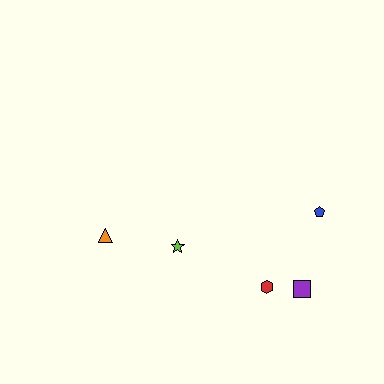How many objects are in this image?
There are 5 objects.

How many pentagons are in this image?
There is 1 pentagon.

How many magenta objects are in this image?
There are no magenta objects.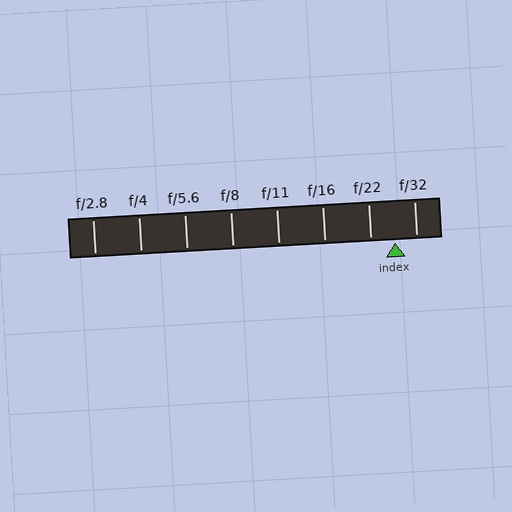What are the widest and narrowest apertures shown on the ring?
The widest aperture shown is f/2.8 and the narrowest is f/32.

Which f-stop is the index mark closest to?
The index mark is closest to f/32.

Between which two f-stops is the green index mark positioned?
The index mark is between f/22 and f/32.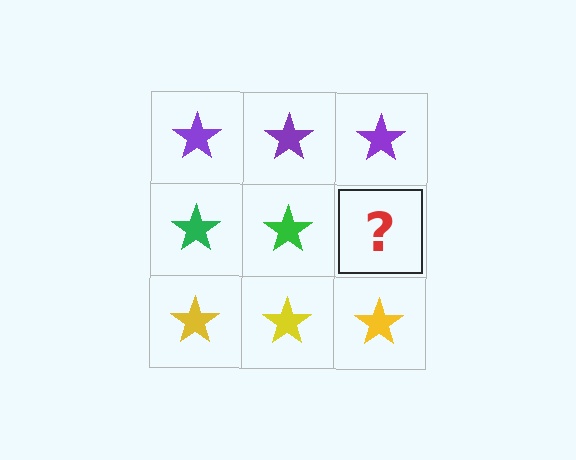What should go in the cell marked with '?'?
The missing cell should contain a green star.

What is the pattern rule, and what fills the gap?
The rule is that each row has a consistent color. The gap should be filled with a green star.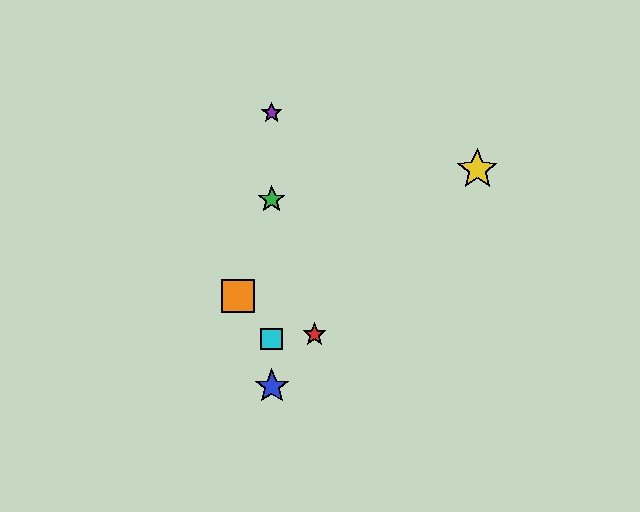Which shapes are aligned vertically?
The blue star, the green star, the purple star, the cyan square are aligned vertically.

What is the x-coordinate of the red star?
The red star is at x≈315.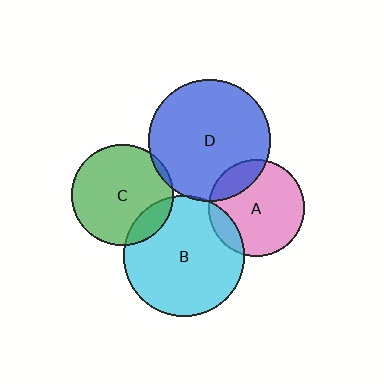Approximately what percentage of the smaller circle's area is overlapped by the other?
Approximately 5%.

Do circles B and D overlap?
Yes.